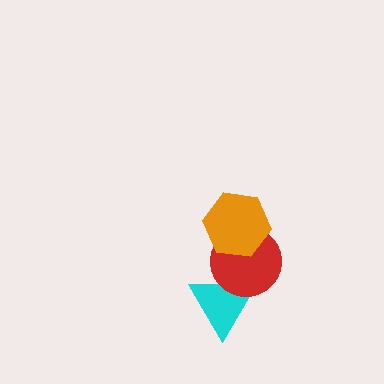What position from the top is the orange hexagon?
The orange hexagon is 1st from the top.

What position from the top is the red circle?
The red circle is 2nd from the top.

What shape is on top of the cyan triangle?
The red circle is on top of the cyan triangle.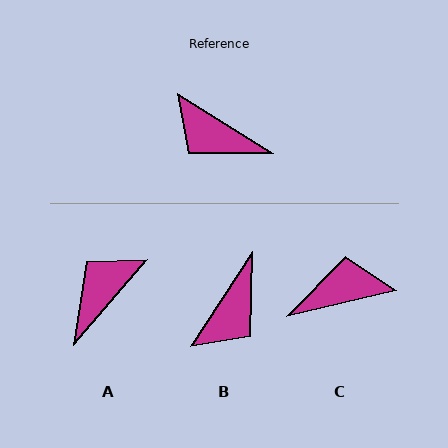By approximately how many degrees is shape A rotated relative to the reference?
Approximately 98 degrees clockwise.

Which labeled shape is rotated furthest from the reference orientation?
C, about 134 degrees away.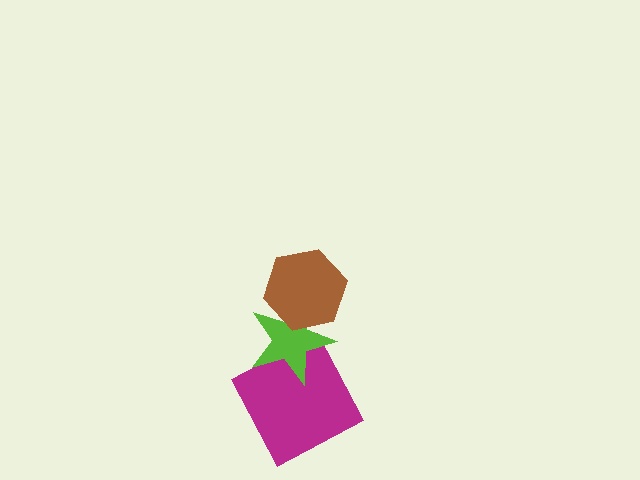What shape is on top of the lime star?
The brown hexagon is on top of the lime star.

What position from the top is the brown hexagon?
The brown hexagon is 1st from the top.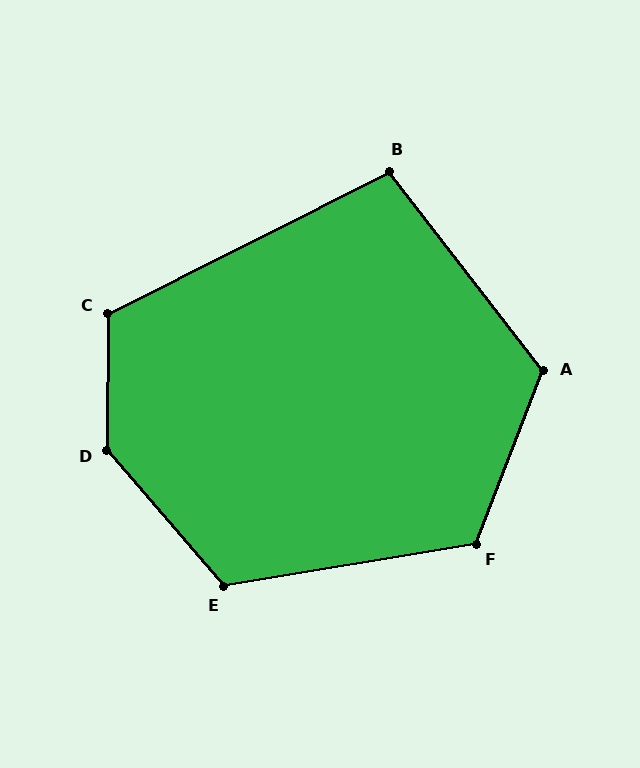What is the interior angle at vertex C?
Approximately 117 degrees (obtuse).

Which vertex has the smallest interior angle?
B, at approximately 101 degrees.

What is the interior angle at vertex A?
Approximately 121 degrees (obtuse).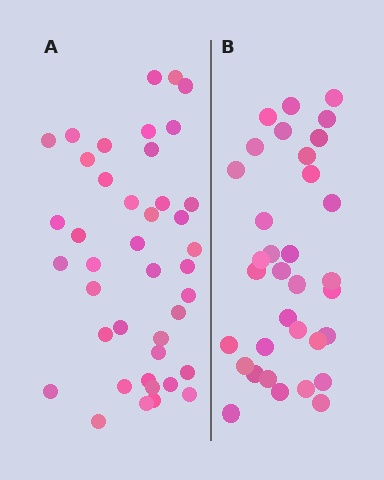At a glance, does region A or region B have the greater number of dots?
Region A (the left region) has more dots.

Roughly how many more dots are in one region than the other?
Region A has roughly 8 or so more dots than region B.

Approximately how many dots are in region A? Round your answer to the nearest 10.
About 40 dots. (The exact count is 41, which rounds to 40.)